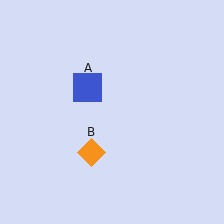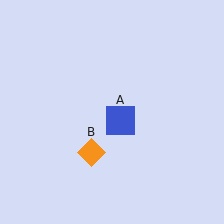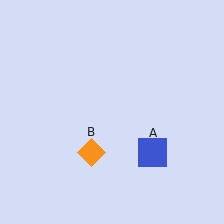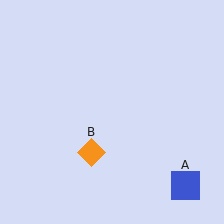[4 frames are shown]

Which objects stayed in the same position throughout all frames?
Orange diamond (object B) remained stationary.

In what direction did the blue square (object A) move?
The blue square (object A) moved down and to the right.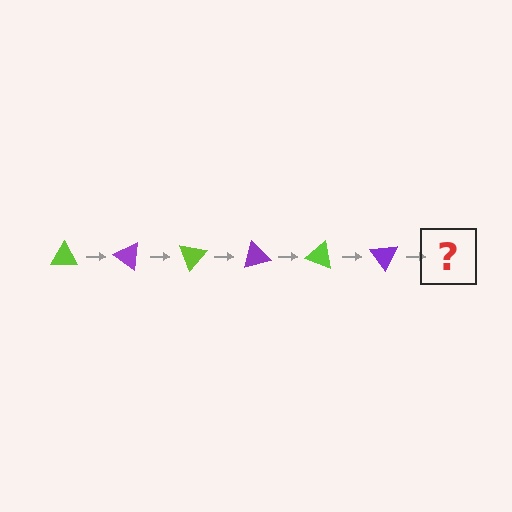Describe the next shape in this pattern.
It should be a lime triangle, rotated 210 degrees from the start.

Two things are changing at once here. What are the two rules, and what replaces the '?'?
The two rules are that it rotates 35 degrees each step and the color cycles through lime and purple. The '?' should be a lime triangle, rotated 210 degrees from the start.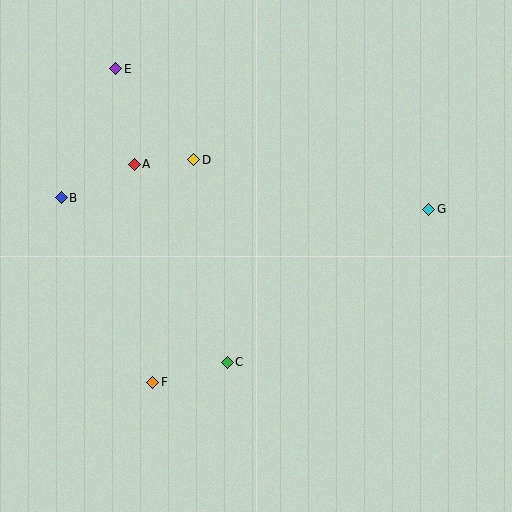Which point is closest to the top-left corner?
Point E is closest to the top-left corner.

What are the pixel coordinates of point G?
Point G is at (429, 209).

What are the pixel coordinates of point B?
Point B is at (61, 198).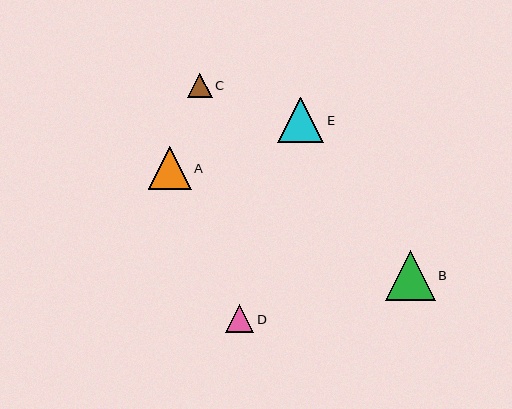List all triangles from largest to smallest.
From largest to smallest: B, E, A, D, C.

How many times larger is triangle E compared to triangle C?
Triangle E is approximately 1.8 times the size of triangle C.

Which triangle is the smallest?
Triangle C is the smallest with a size of approximately 25 pixels.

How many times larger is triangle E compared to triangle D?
Triangle E is approximately 1.6 times the size of triangle D.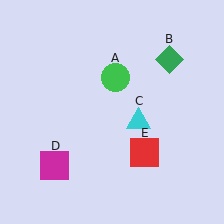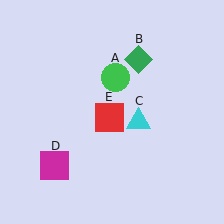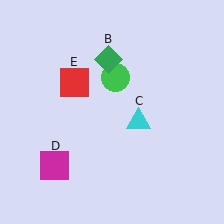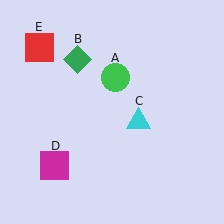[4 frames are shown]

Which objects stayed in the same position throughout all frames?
Green circle (object A) and cyan triangle (object C) and magenta square (object D) remained stationary.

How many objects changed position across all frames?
2 objects changed position: green diamond (object B), red square (object E).